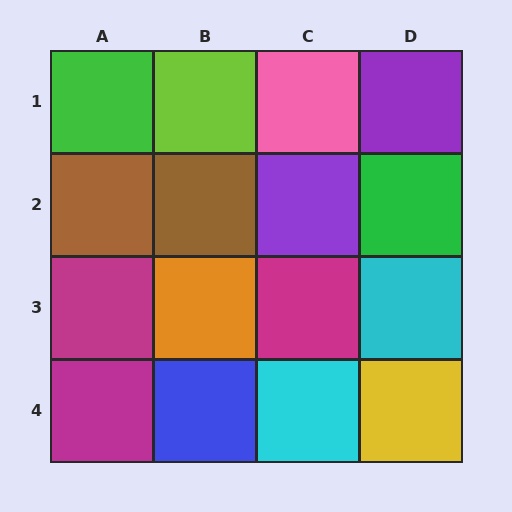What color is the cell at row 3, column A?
Magenta.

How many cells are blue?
1 cell is blue.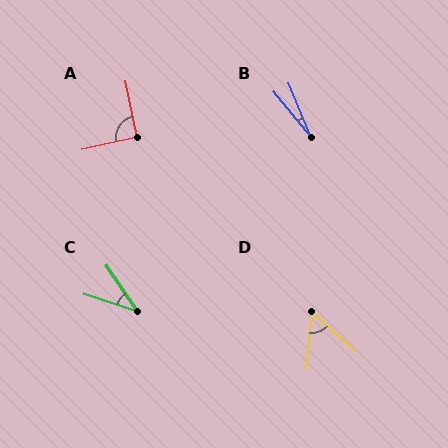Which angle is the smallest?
B, at approximately 17 degrees.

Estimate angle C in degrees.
Approximately 38 degrees.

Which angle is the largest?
A, at approximately 91 degrees.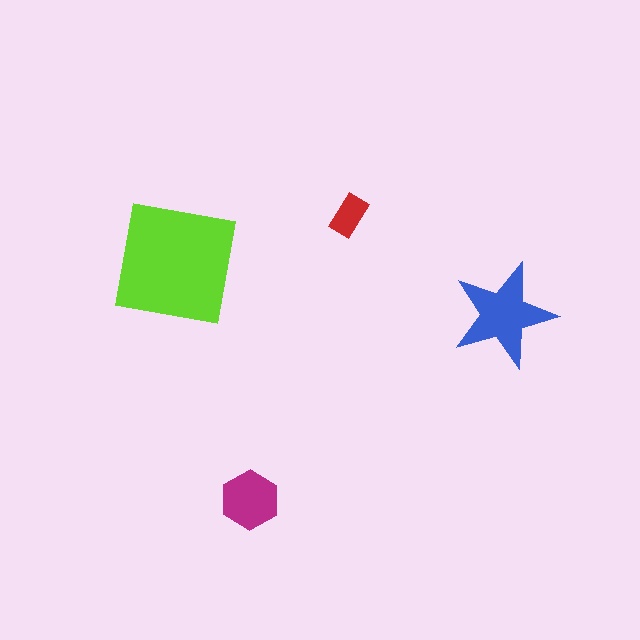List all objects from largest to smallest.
The lime square, the blue star, the magenta hexagon, the red rectangle.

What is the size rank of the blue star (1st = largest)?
2nd.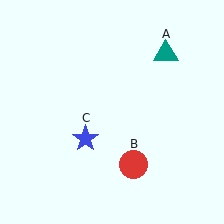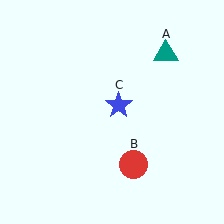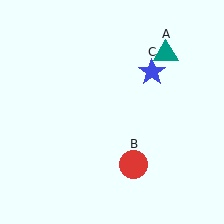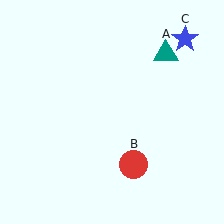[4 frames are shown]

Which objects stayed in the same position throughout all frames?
Teal triangle (object A) and red circle (object B) remained stationary.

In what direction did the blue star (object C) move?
The blue star (object C) moved up and to the right.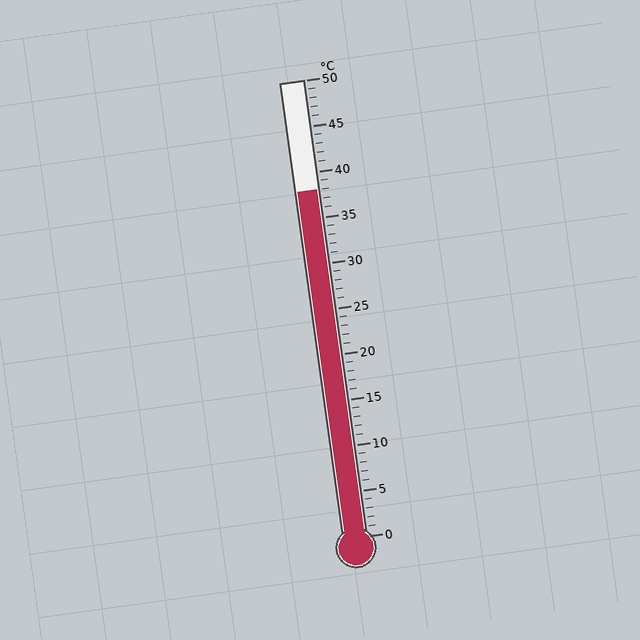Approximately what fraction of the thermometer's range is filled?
The thermometer is filled to approximately 75% of its range.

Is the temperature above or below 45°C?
The temperature is below 45°C.